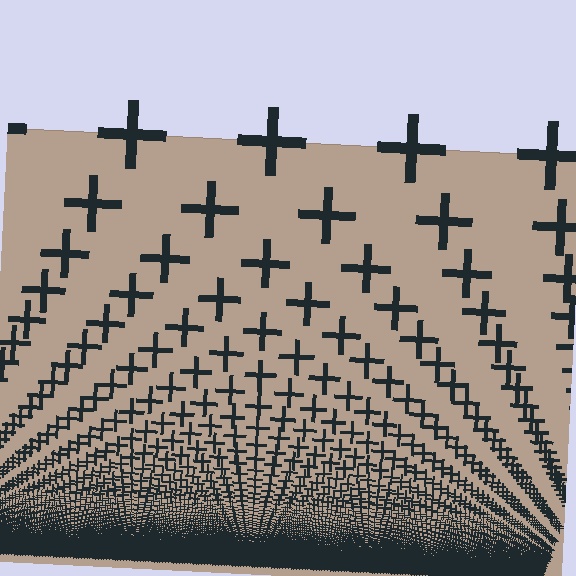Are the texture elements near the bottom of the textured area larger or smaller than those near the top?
Smaller. The gradient is inverted — elements near the bottom are smaller and denser.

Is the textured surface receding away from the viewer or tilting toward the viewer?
The surface appears to tilt toward the viewer. Texture elements get larger and sparser toward the top.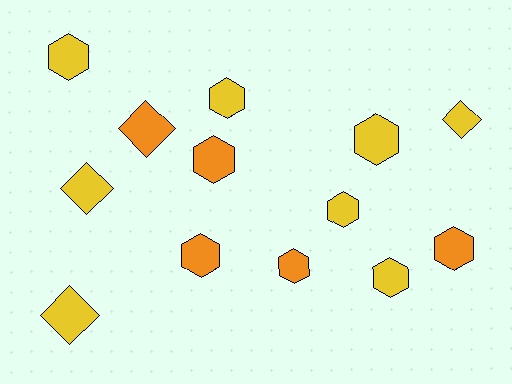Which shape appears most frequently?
Hexagon, with 9 objects.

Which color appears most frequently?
Yellow, with 8 objects.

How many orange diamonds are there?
There is 1 orange diamond.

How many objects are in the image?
There are 13 objects.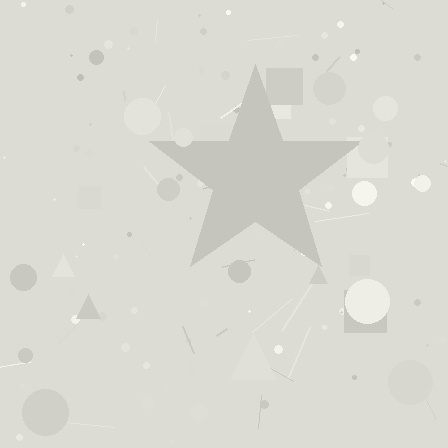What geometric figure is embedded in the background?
A star is embedded in the background.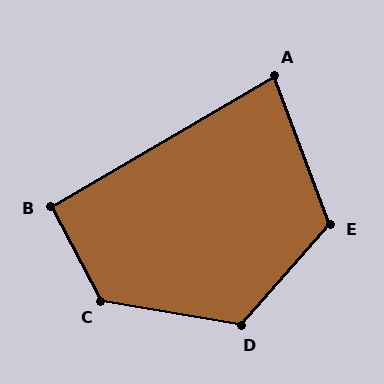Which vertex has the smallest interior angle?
A, at approximately 80 degrees.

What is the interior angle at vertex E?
Approximately 118 degrees (obtuse).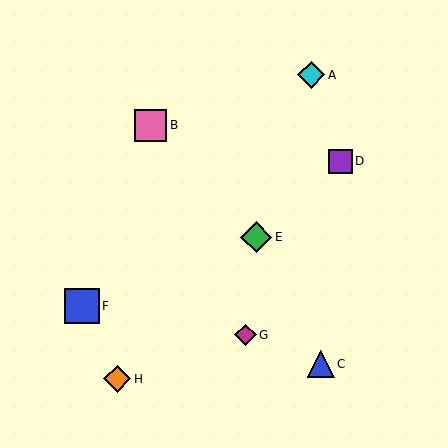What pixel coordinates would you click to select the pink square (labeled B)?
Click at (151, 125) to select the pink square B.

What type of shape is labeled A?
Shape A is a cyan diamond.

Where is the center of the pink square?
The center of the pink square is at (151, 125).